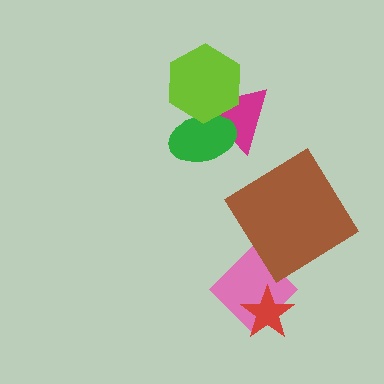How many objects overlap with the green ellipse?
2 objects overlap with the green ellipse.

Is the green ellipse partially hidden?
Yes, it is partially covered by another shape.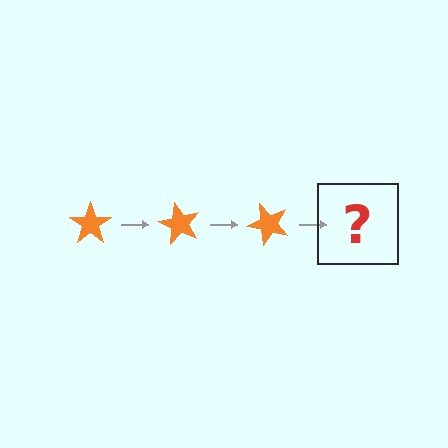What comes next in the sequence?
The next element should be an orange star rotated 180 degrees.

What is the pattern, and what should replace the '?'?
The pattern is that the star rotates 60 degrees each step. The '?' should be an orange star rotated 180 degrees.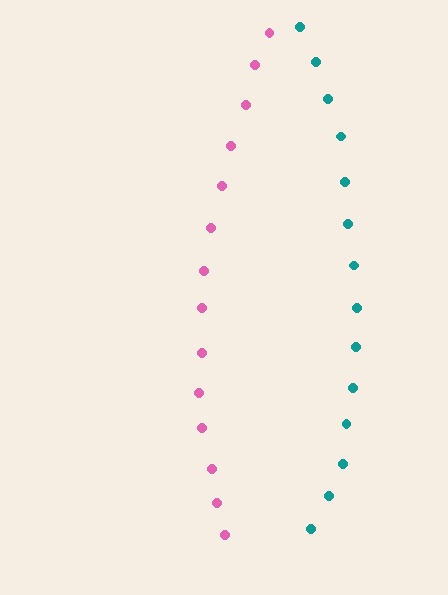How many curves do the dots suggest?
There are 2 distinct paths.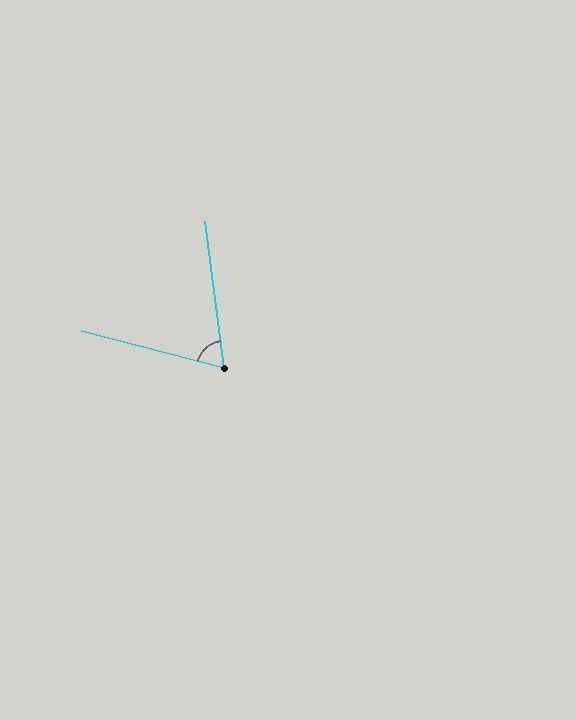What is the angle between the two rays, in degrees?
Approximately 68 degrees.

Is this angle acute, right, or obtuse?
It is acute.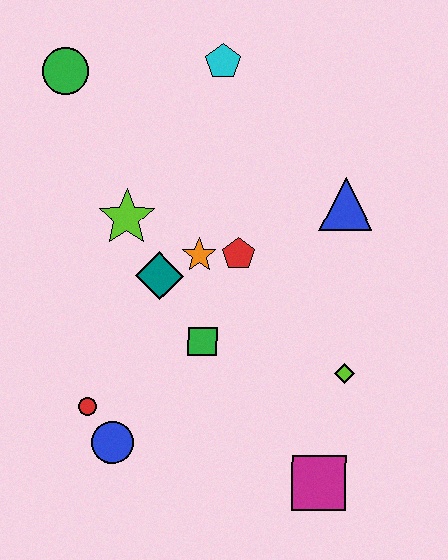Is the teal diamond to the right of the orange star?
No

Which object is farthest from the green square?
The green circle is farthest from the green square.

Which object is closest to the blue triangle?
The red pentagon is closest to the blue triangle.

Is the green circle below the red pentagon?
No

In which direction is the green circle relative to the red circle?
The green circle is above the red circle.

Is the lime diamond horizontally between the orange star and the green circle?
No